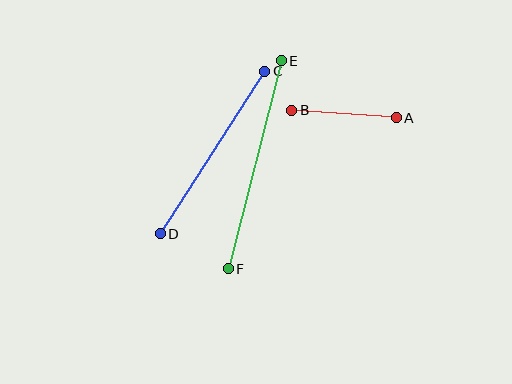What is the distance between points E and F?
The distance is approximately 215 pixels.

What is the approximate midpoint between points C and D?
The midpoint is at approximately (213, 153) pixels.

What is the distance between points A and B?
The distance is approximately 105 pixels.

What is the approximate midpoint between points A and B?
The midpoint is at approximately (344, 114) pixels.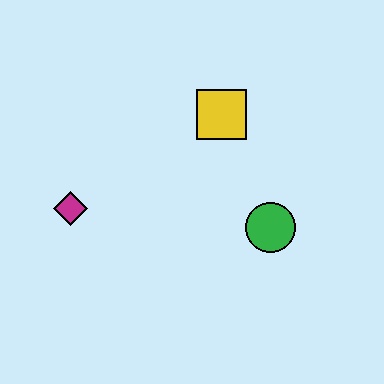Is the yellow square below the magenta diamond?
No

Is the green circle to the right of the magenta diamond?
Yes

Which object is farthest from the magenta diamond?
The green circle is farthest from the magenta diamond.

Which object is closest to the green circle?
The yellow square is closest to the green circle.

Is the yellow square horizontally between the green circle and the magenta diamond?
Yes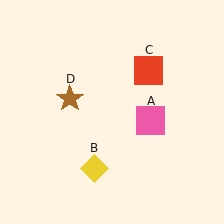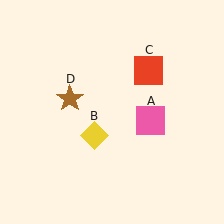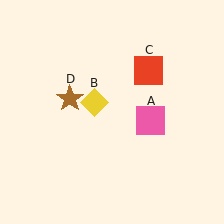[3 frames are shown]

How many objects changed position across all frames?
1 object changed position: yellow diamond (object B).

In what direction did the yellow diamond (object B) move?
The yellow diamond (object B) moved up.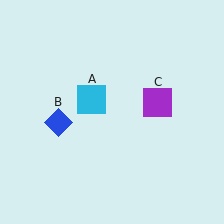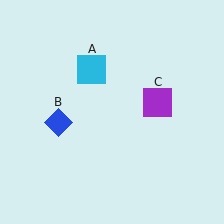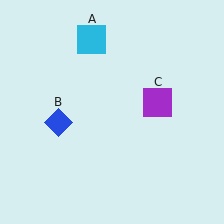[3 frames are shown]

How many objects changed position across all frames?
1 object changed position: cyan square (object A).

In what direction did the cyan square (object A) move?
The cyan square (object A) moved up.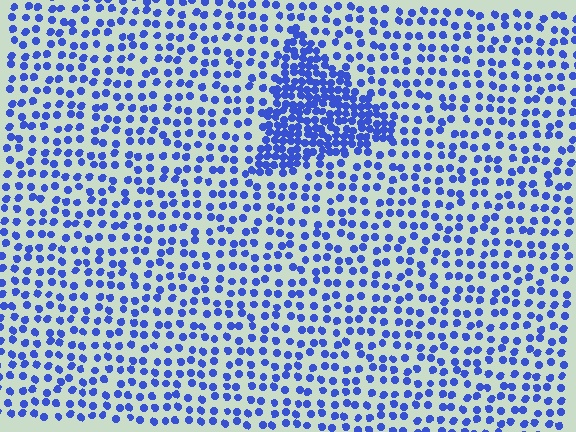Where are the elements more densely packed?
The elements are more densely packed inside the triangle boundary.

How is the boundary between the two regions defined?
The boundary is defined by a change in element density (approximately 2.4x ratio). All elements are the same color, size, and shape.